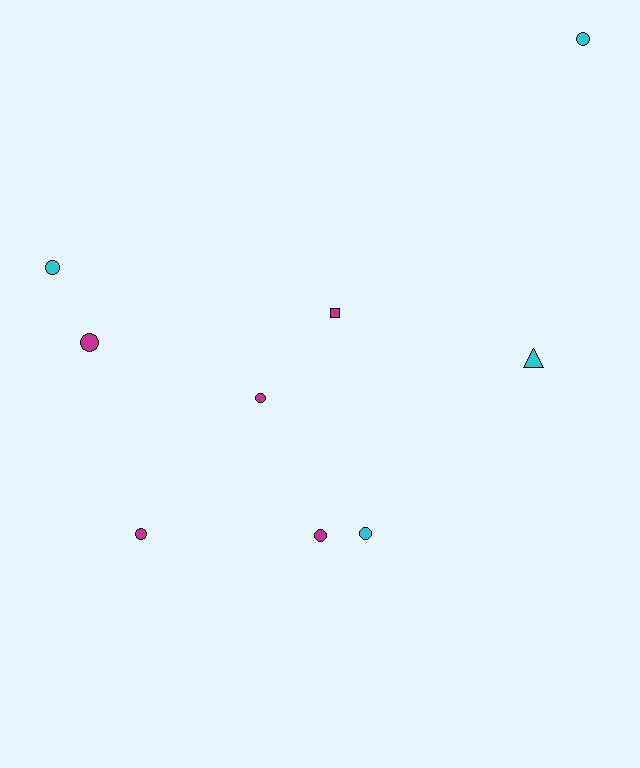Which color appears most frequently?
Magenta, with 5 objects.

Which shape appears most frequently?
Circle, with 7 objects.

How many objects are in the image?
There are 9 objects.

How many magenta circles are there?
There are 4 magenta circles.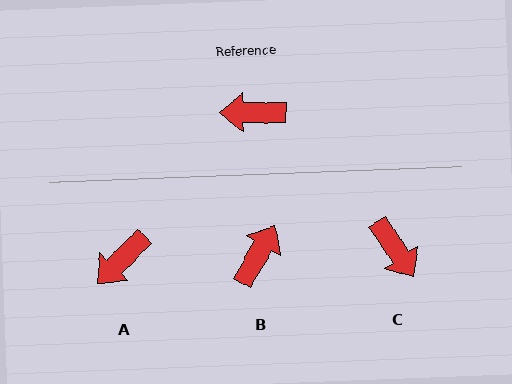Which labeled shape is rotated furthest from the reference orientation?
C, about 124 degrees away.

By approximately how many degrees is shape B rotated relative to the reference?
Approximately 120 degrees clockwise.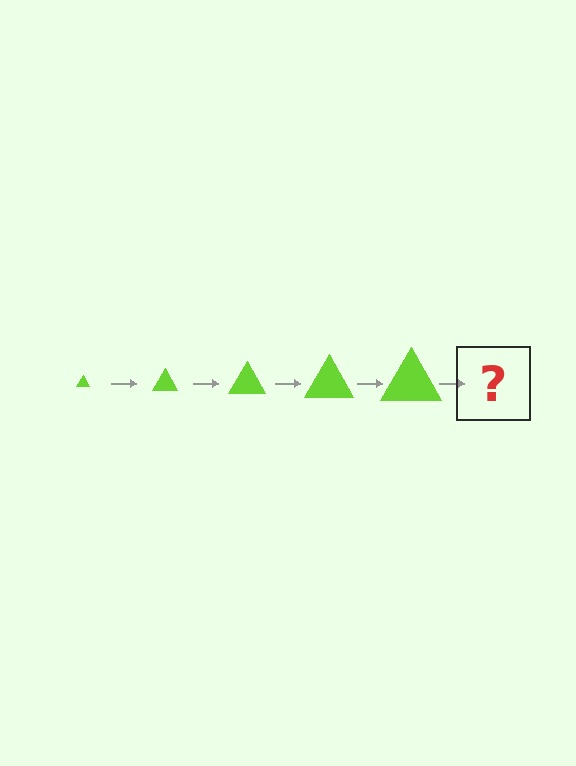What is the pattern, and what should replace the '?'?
The pattern is that the triangle gets progressively larger each step. The '?' should be a lime triangle, larger than the previous one.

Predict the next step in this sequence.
The next step is a lime triangle, larger than the previous one.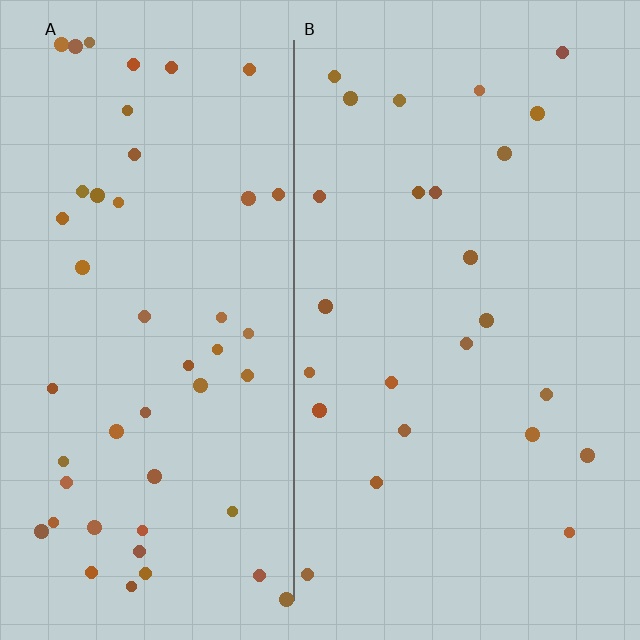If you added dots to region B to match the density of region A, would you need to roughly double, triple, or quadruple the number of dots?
Approximately double.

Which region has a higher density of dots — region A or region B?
A (the left).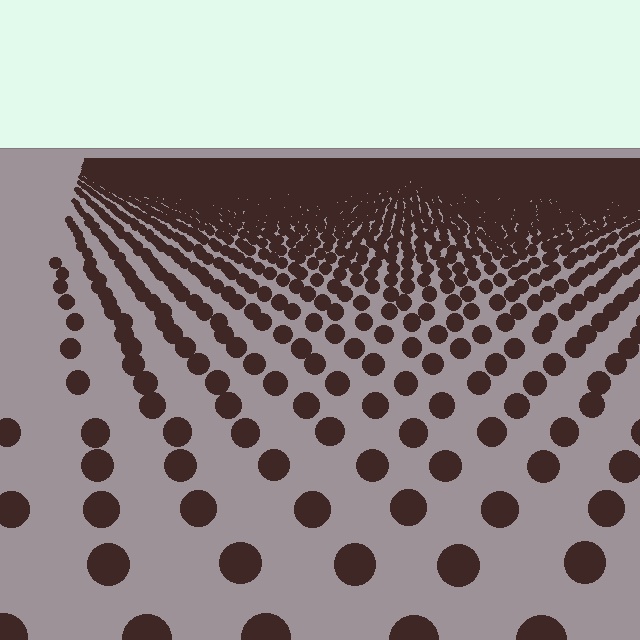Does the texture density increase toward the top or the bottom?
Density increases toward the top.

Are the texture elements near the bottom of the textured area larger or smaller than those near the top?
Larger. Near the bottom, elements are closer to the viewer and appear at a bigger on-screen size.